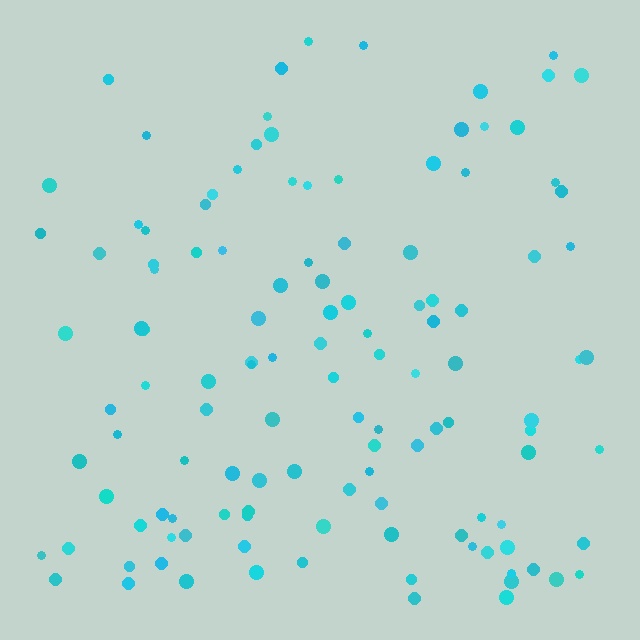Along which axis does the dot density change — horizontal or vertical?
Vertical.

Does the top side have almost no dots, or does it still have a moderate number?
Still a moderate number, just noticeably fewer than the bottom.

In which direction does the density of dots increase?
From top to bottom, with the bottom side densest.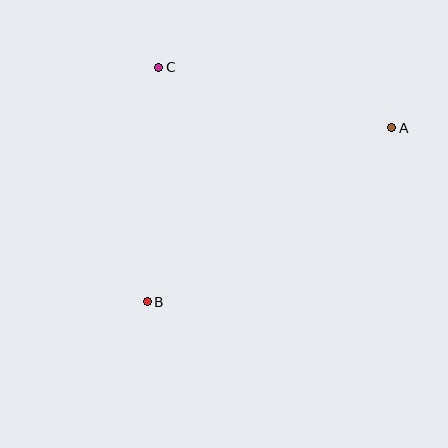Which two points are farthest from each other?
Points A and B are farthest from each other.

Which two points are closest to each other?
Points B and C are closest to each other.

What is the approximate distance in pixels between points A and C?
The distance between A and C is approximately 241 pixels.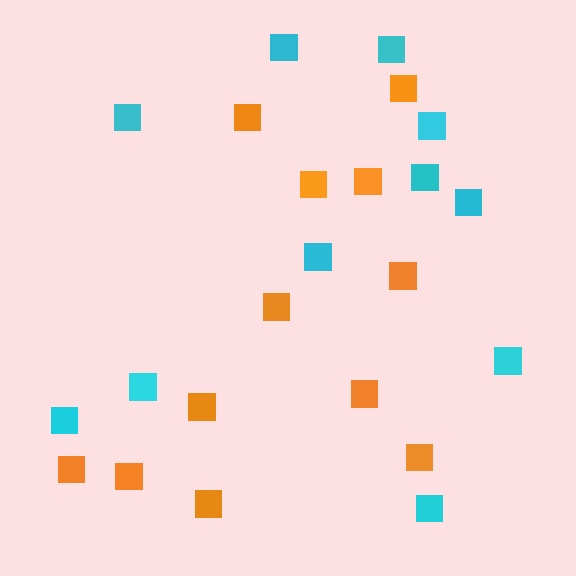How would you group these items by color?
There are 2 groups: one group of orange squares (12) and one group of cyan squares (11).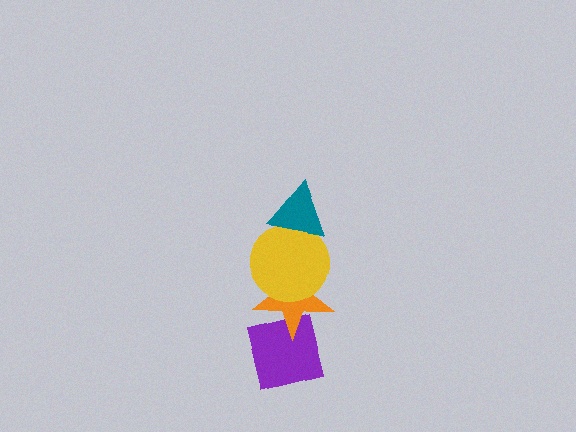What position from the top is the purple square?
The purple square is 4th from the top.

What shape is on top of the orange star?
The yellow circle is on top of the orange star.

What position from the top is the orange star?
The orange star is 3rd from the top.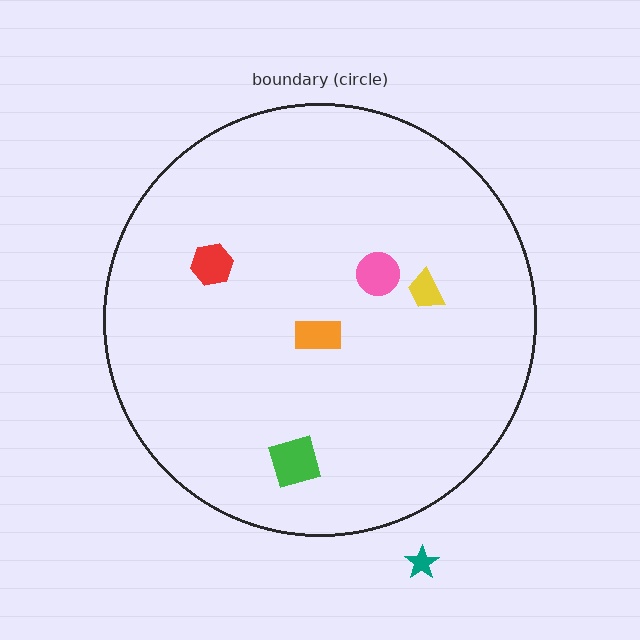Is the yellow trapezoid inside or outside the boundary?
Inside.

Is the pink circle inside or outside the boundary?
Inside.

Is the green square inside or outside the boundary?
Inside.